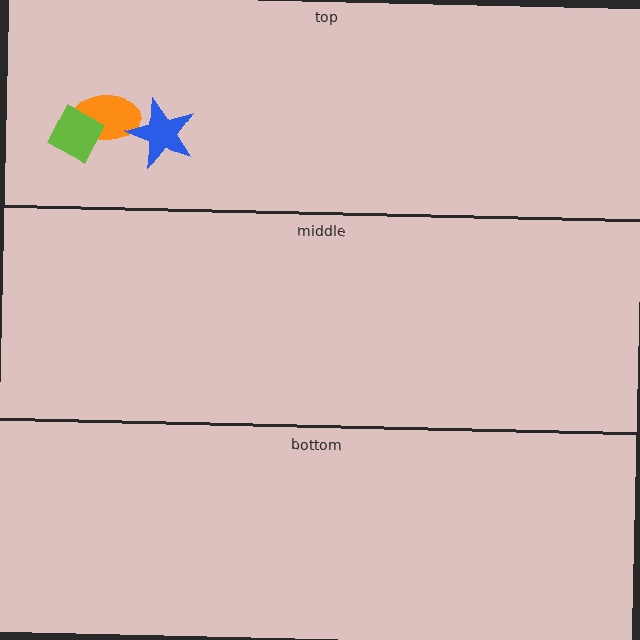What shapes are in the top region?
The orange ellipse, the blue star, the lime diamond.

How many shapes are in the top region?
3.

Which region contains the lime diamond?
The top region.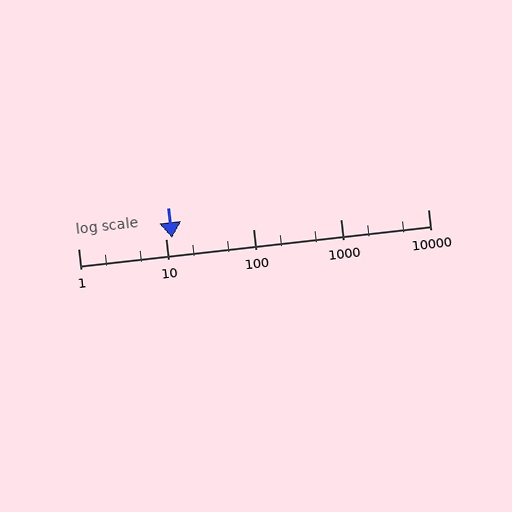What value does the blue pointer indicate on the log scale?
The pointer indicates approximately 12.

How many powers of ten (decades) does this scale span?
The scale spans 4 decades, from 1 to 10000.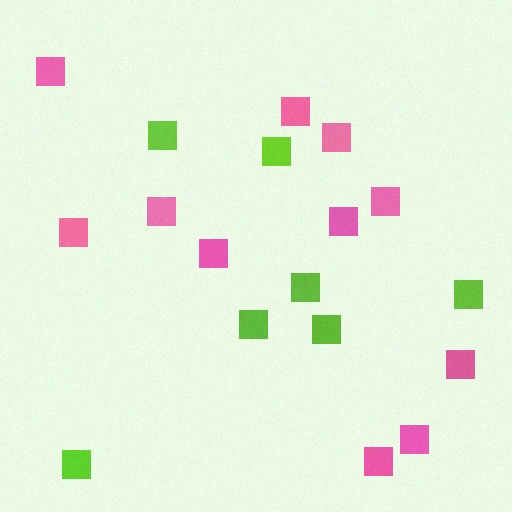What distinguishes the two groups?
There are 2 groups: one group of pink squares (11) and one group of lime squares (7).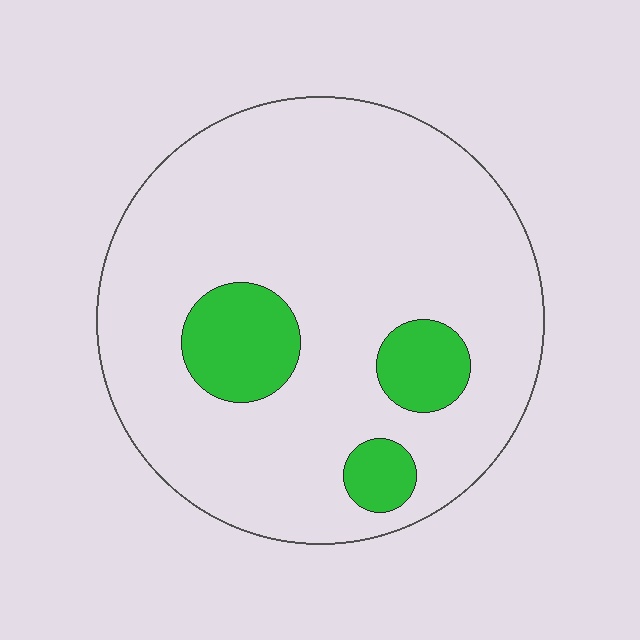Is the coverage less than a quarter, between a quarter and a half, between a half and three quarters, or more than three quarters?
Less than a quarter.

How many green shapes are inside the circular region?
3.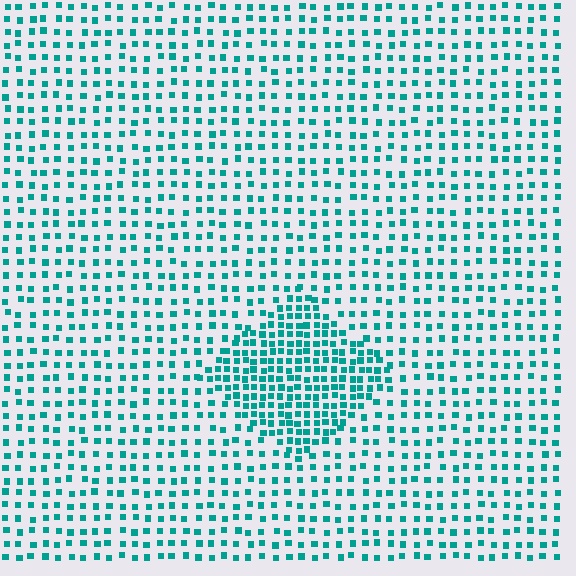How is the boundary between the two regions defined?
The boundary is defined by a change in element density (approximately 2.1x ratio). All elements are the same color, size, and shape.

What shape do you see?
I see a diamond.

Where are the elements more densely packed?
The elements are more densely packed inside the diamond boundary.